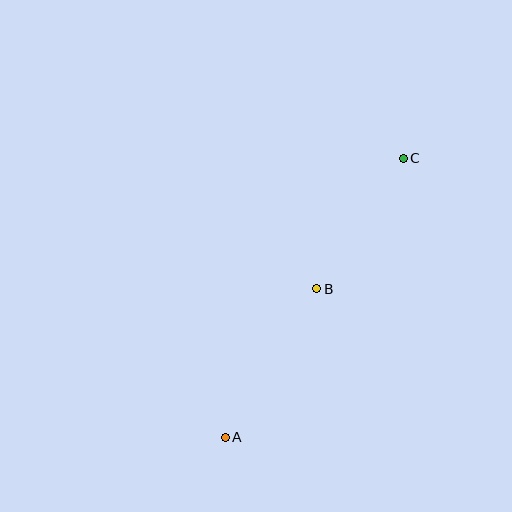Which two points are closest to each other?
Points B and C are closest to each other.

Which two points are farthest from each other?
Points A and C are farthest from each other.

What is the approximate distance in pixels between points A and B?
The distance between A and B is approximately 174 pixels.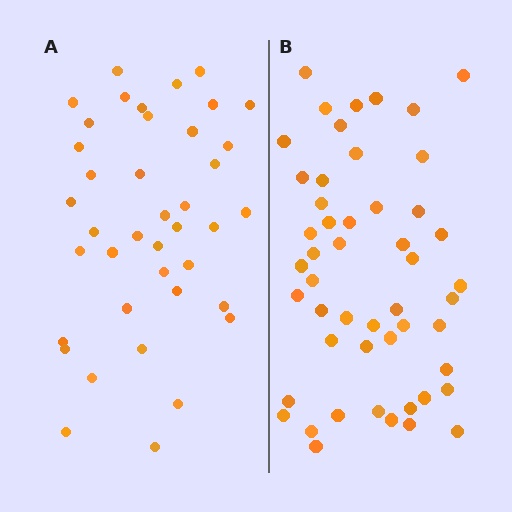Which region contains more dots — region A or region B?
Region B (the right region) has more dots.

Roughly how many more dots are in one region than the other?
Region B has roughly 10 or so more dots than region A.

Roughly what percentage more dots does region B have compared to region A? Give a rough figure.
About 25% more.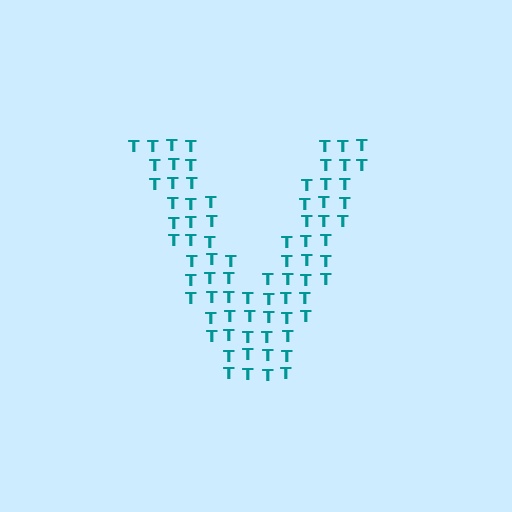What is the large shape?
The large shape is the letter V.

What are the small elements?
The small elements are letter T's.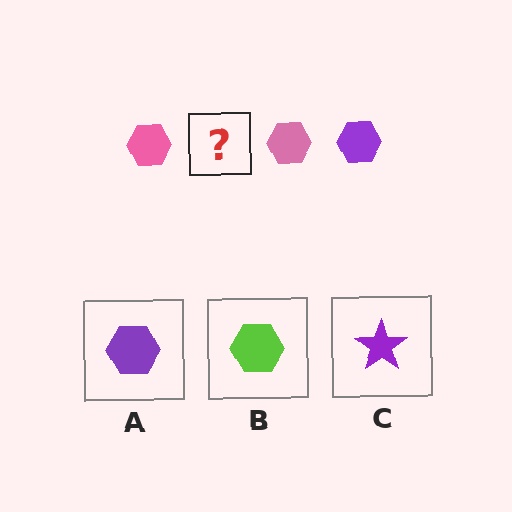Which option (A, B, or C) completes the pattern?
A.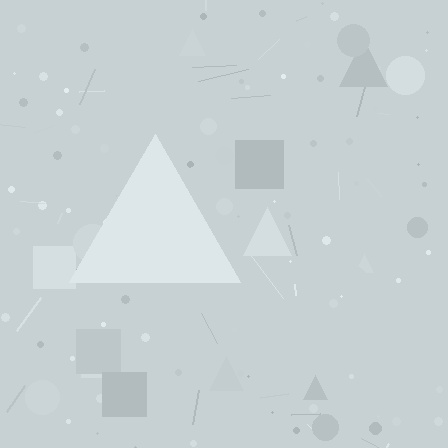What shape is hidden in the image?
A triangle is hidden in the image.